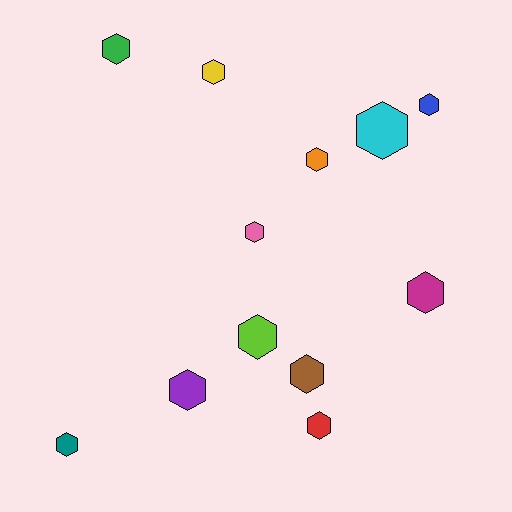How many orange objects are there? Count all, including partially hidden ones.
There is 1 orange object.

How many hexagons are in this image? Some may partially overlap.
There are 12 hexagons.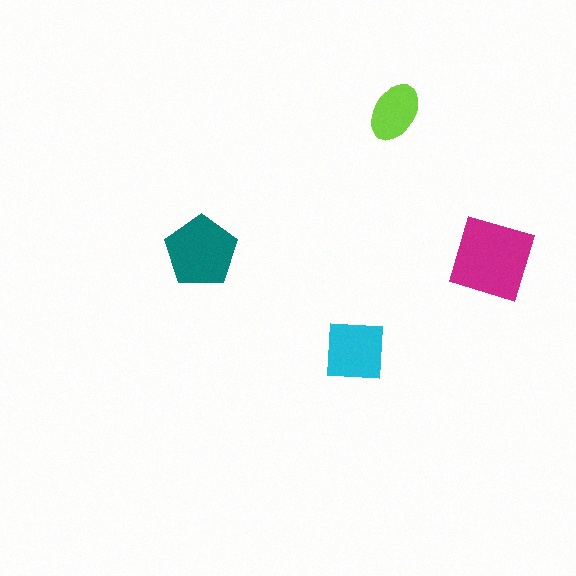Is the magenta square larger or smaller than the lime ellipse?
Larger.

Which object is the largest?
The magenta square.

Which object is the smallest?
The lime ellipse.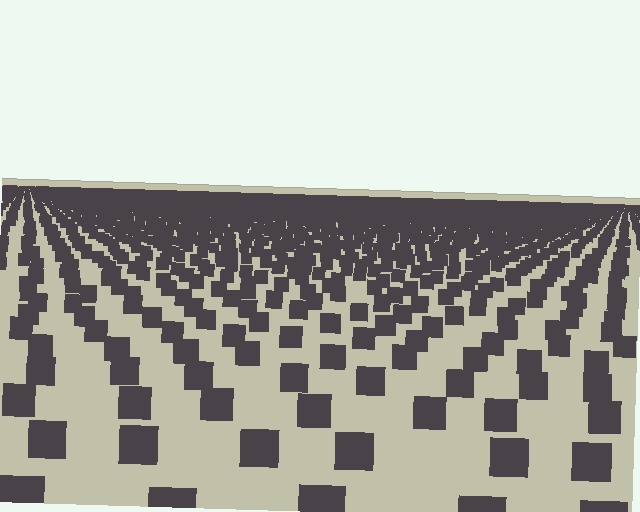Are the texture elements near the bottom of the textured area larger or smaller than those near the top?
Larger. Near the bottom, elements are closer to the viewer and appear at a bigger on-screen size.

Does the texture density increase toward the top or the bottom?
Density increases toward the top.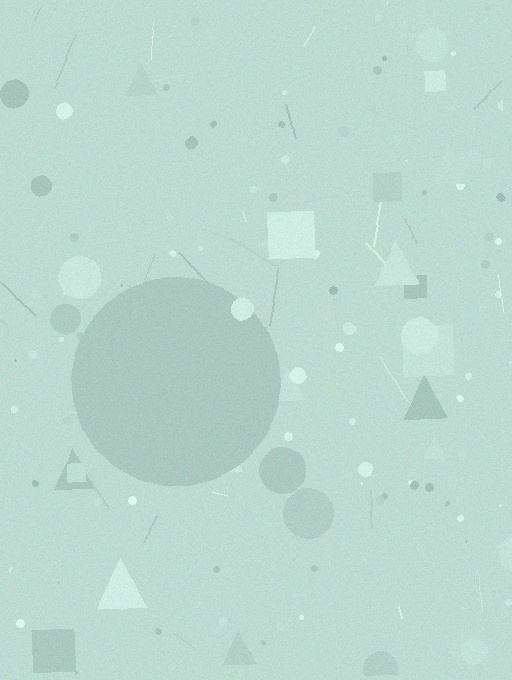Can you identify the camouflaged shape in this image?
The camouflaged shape is a circle.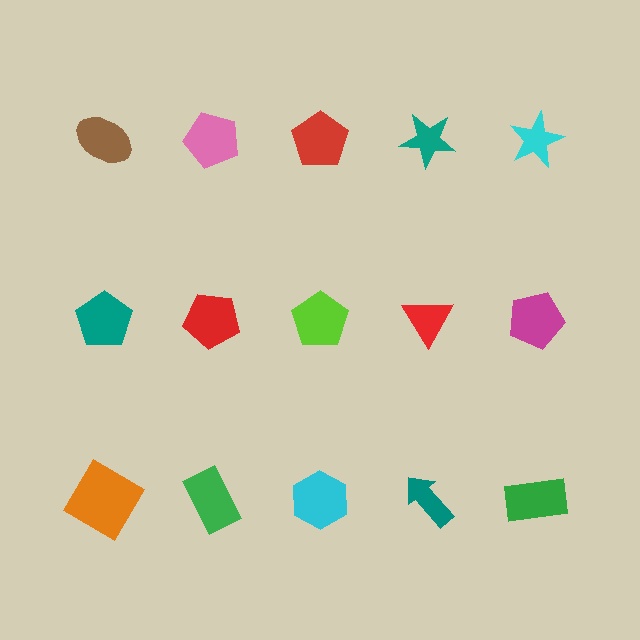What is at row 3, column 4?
A teal arrow.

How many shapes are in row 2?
5 shapes.